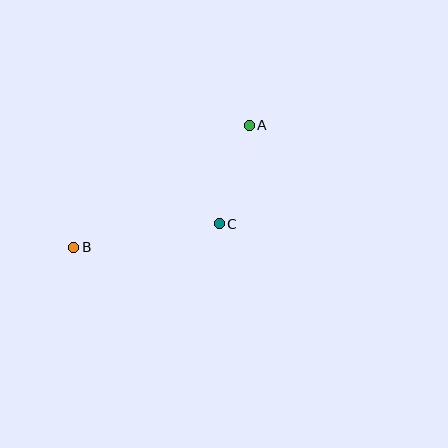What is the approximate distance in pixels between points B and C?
The distance between B and C is approximately 147 pixels.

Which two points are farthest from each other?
Points A and B are farthest from each other.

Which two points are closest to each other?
Points A and C are closest to each other.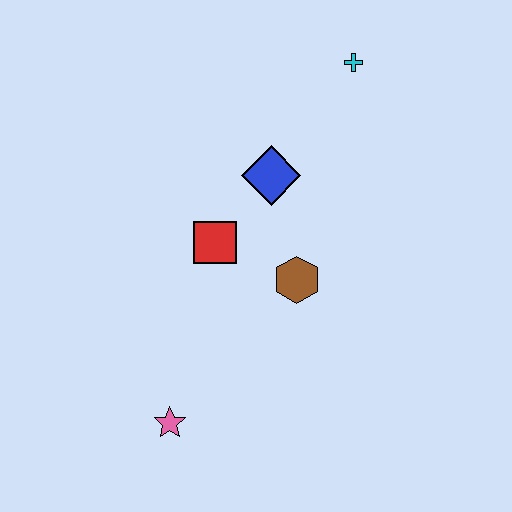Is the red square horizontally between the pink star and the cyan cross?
Yes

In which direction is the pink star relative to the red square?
The pink star is below the red square.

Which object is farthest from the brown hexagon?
The cyan cross is farthest from the brown hexagon.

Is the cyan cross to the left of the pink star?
No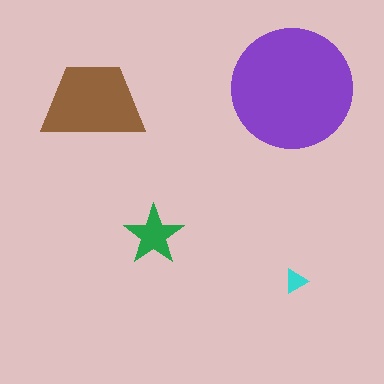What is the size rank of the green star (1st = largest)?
3rd.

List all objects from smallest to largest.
The cyan triangle, the green star, the brown trapezoid, the purple circle.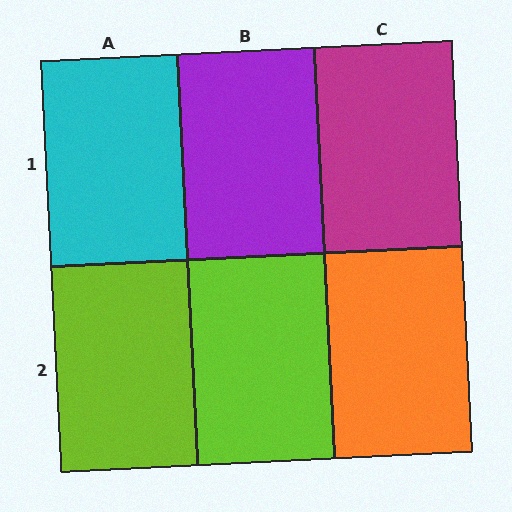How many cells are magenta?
1 cell is magenta.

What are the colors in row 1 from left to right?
Cyan, purple, magenta.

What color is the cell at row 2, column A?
Lime.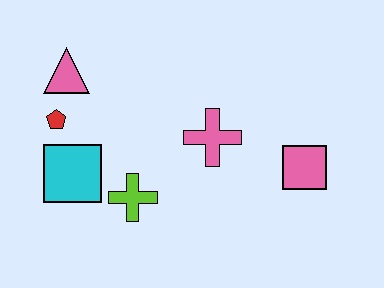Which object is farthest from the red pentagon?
The pink square is farthest from the red pentagon.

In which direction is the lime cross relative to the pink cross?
The lime cross is to the left of the pink cross.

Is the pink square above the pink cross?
No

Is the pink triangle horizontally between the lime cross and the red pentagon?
Yes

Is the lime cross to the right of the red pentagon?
Yes